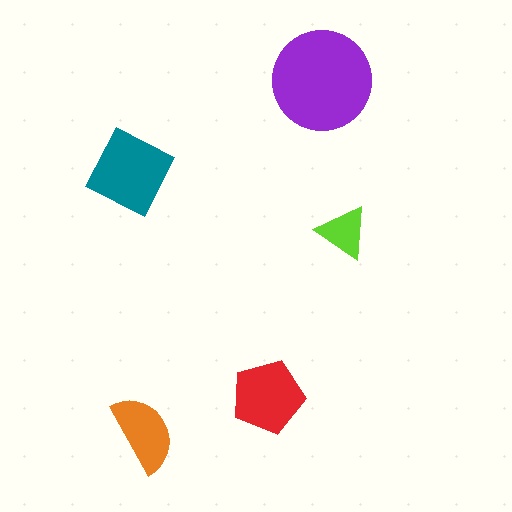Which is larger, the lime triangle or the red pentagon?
The red pentagon.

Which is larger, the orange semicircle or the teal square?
The teal square.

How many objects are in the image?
There are 5 objects in the image.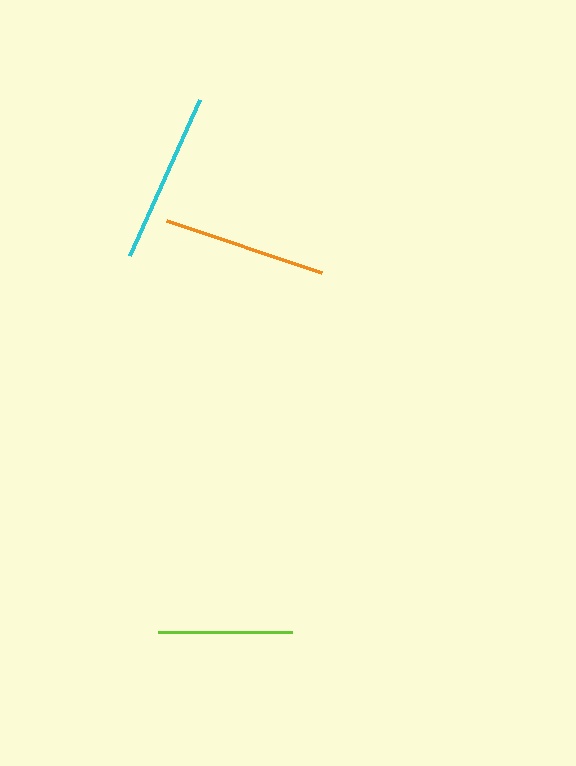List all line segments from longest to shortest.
From longest to shortest: cyan, orange, lime.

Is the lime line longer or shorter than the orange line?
The orange line is longer than the lime line.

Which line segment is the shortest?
The lime line is the shortest at approximately 134 pixels.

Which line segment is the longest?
The cyan line is the longest at approximately 171 pixels.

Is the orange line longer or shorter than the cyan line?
The cyan line is longer than the orange line.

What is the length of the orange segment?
The orange segment is approximately 164 pixels long.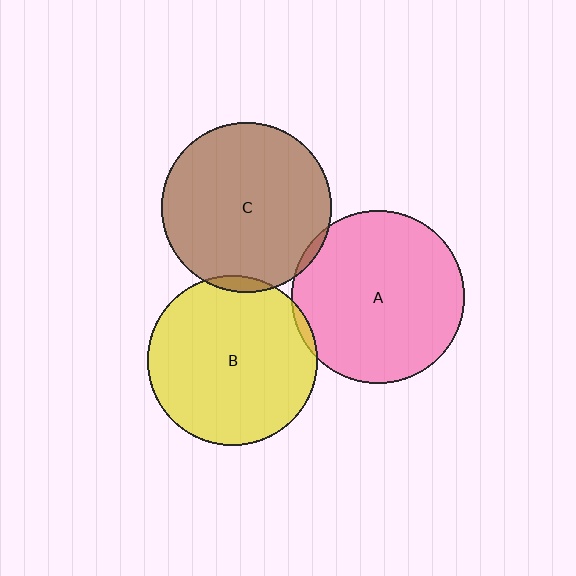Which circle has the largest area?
Circle A (pink).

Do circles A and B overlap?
Yes.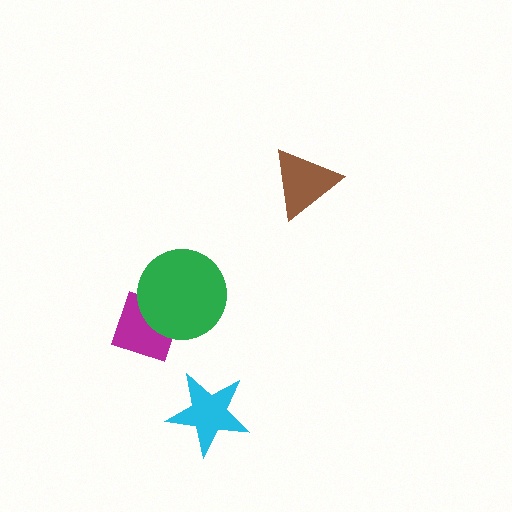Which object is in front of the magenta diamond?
The green circle is in front of the magenta diamond.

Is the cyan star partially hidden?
No, no other shape covers it.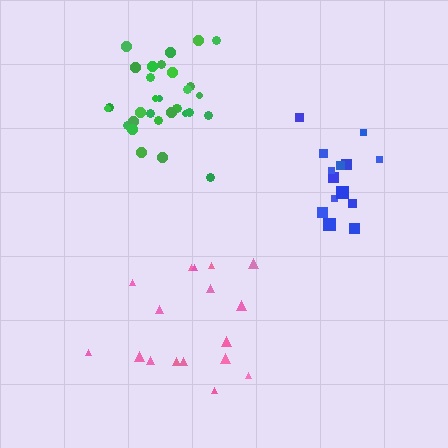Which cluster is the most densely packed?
Green.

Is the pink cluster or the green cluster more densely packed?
Green.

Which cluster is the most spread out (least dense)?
Pink.